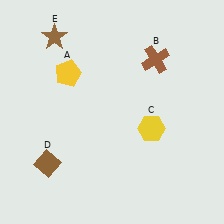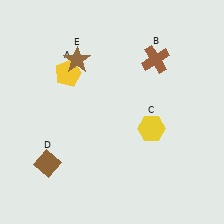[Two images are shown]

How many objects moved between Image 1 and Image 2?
1 object moved between the two images.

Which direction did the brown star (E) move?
The brown star (E) moved down.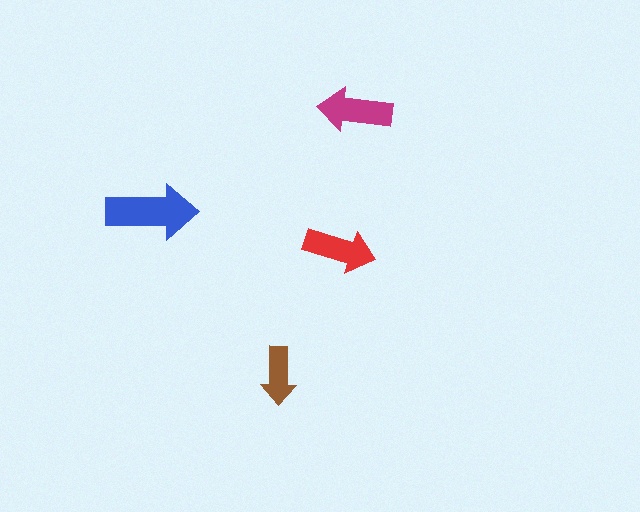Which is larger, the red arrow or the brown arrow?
The red one.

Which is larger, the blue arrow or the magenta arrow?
The blue one.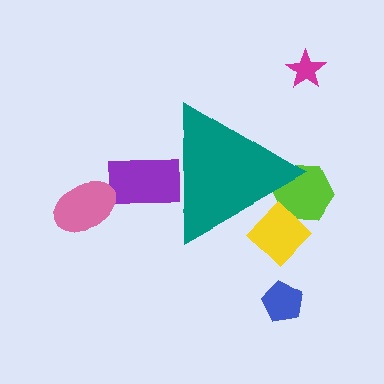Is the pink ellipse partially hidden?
No, the pink ellipse is fully visible.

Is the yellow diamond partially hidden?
Yes, the yellow diamond is partially hidden behind the teal triangle.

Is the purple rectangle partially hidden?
Yes, the purple rectangle is partially hidden behind the teal triangle.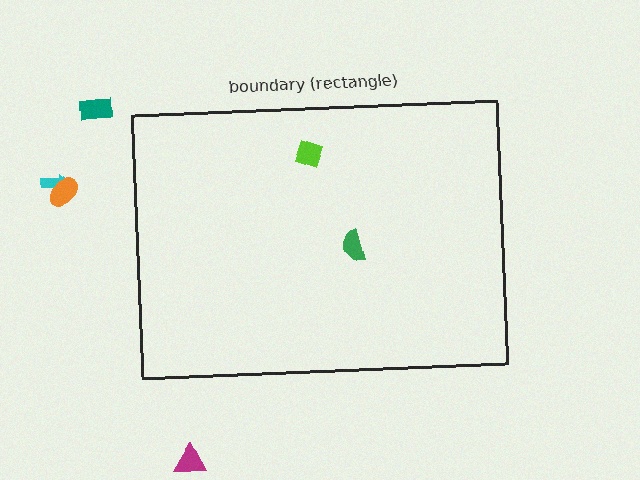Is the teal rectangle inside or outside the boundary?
Outside.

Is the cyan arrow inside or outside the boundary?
Outside.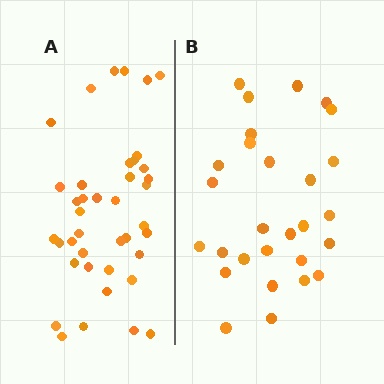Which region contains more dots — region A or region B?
Region A (the left region) has more dots.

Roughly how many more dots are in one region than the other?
Region A has roughly 12 or so more dots than region B.